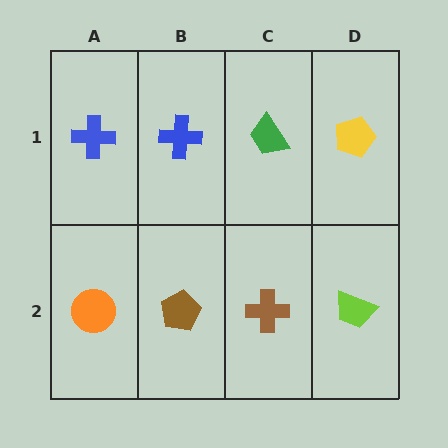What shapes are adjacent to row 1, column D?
A lime trapezoid (row 2, column D), a green trapezoid (row 1, column C).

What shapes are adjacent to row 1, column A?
An orange circle (row 2, column A), a blue cross (row 1, column B).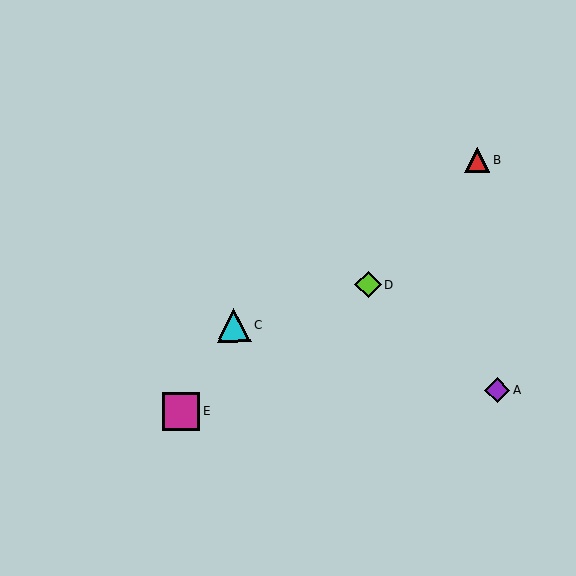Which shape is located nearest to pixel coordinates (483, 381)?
The purple diamond (labeled A) at (497, 390) is nearest to that location.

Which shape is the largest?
The magenta square (labeled E) is the largest.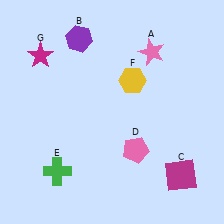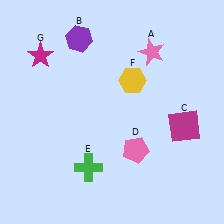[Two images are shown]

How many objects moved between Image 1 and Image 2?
2 objects moved between the two images.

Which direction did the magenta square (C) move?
The magenta square (C) moved up.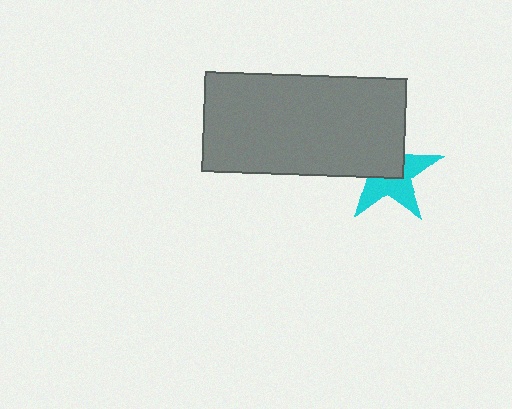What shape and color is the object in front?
The object in front is a gray rectangle.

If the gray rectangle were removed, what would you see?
You would see the complete cyan star.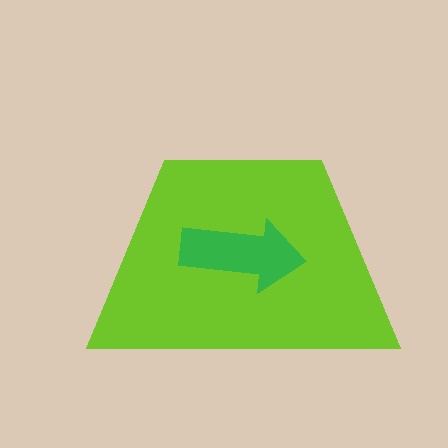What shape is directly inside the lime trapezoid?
The green arrow.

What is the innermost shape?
The green arrow.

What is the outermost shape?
The lime trapezoid.